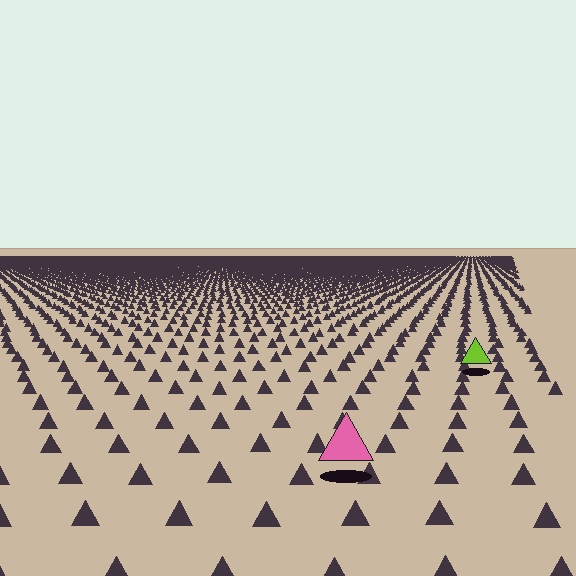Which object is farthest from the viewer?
The lime triangle is farthest from the viewer. It appears smaller and the ground texture around it is denser.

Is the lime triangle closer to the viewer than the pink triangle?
No. The pink triangle is closer — you can tell from the texture gradient: the ground texture is coarser near it.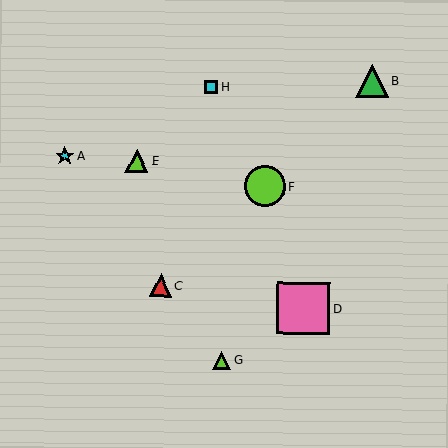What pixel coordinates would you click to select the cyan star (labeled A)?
Click at (64, 156) to select the cyan star A.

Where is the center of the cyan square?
The center of the cyan square is at (211, 87).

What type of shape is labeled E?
Shape E is a lime triangle.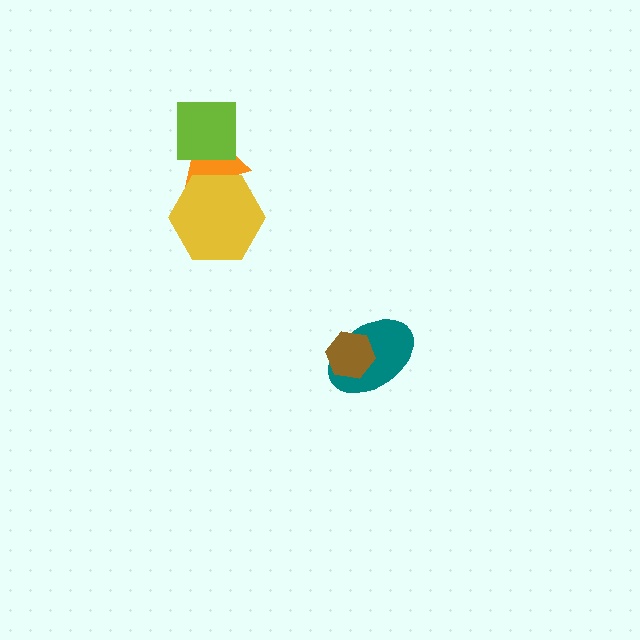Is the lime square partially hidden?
No, no other shape covers it.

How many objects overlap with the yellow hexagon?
1 object overlaps with the yellow hexagon.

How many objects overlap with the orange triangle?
2 objects overlap with the orange triangle.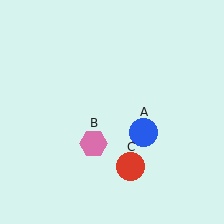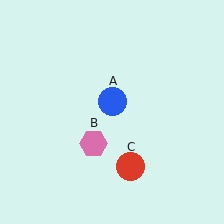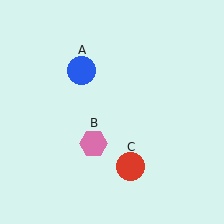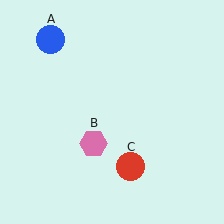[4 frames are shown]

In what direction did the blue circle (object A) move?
The blue circle (object A) moved up and to the left.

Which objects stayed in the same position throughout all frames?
Pink hexagon (object B) and red circle (object C) remained stationary.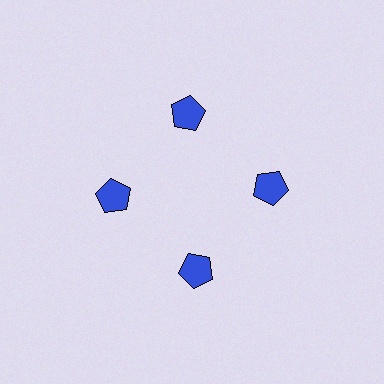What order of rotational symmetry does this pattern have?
This pattern has 4-fold rotational symmetry.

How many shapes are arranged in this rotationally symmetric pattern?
There are 4 shapes, arranged in 4 groups of 1.